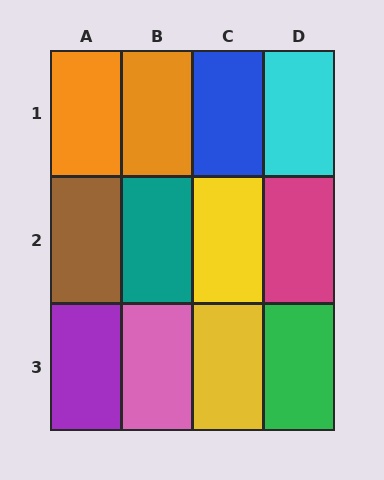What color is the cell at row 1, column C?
Blue.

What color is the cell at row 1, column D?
Cyan.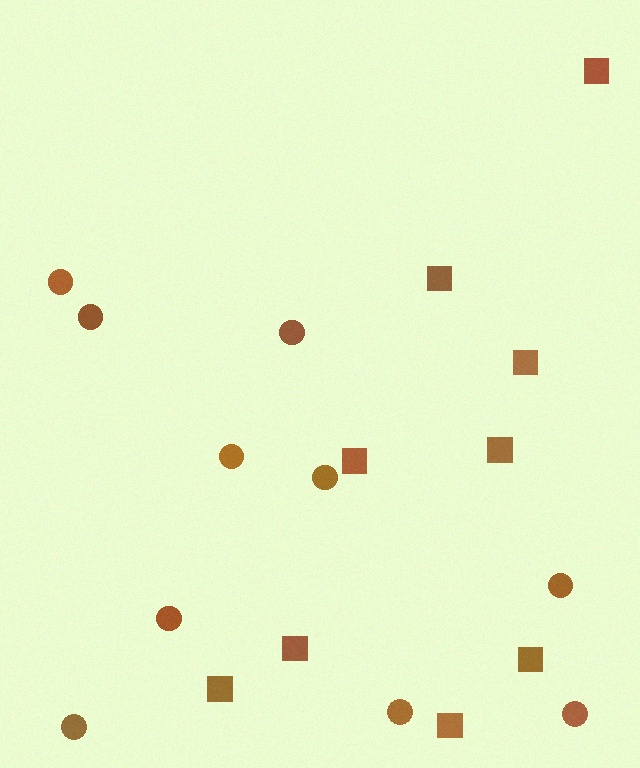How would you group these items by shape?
There are 2 groups: one group of circles (10) and one group of squares (9).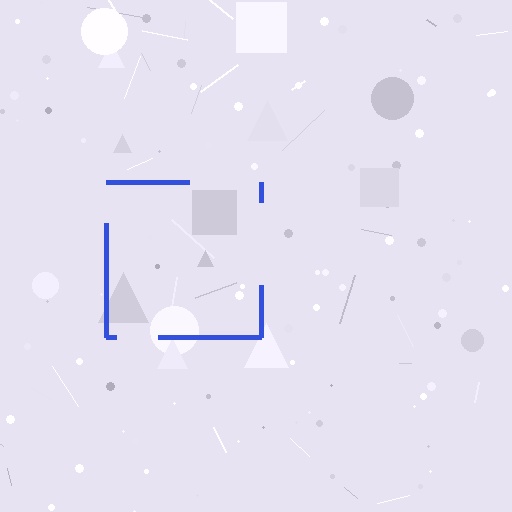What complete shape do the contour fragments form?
The contour fragments form a square.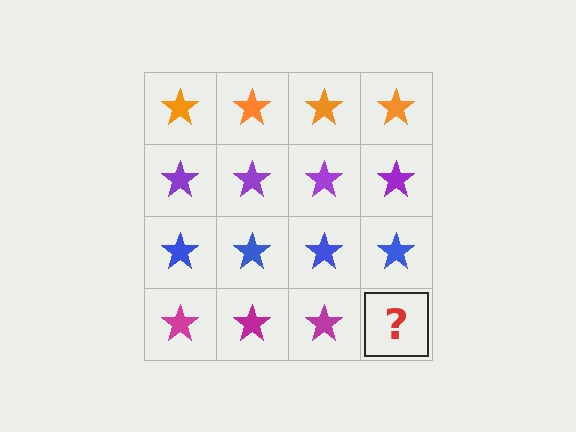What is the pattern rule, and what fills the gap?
The rule is that each row has a consistent color. The gap should be filled with a magenta star.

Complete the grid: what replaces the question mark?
The question mark should be replaced with a magenta star.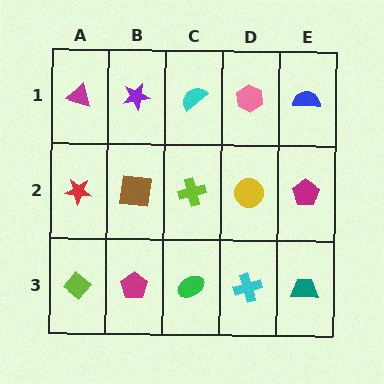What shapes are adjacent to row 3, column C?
A lime cross (row 2, column C), a magenta pentagon (row 3, column B), a cyan cross (row 3, column D).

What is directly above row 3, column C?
A lime cross.